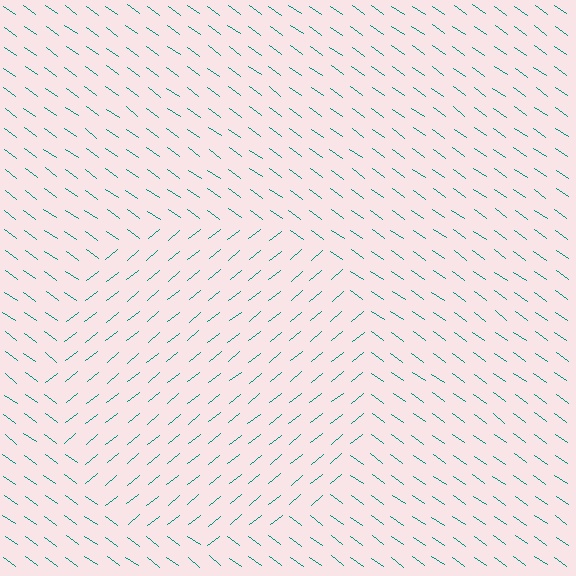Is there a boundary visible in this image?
Yes, there is a texture boundary formed by a change in line orientation.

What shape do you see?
I see a circle.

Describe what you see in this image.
The image is filled with small teal line segments. A circle region in the image has lines oriented differently from the surrounding lines, creating a visible texture boundary.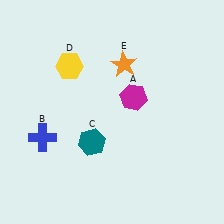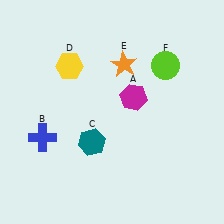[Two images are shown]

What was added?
A lime circle (F) was added in Image 2.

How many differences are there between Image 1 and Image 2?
There is 1 difference between the two images.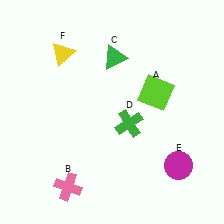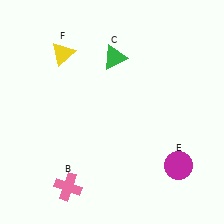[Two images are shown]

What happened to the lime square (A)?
The lime square (A) was removed in Image 2. It was in the top-right area of Image 1.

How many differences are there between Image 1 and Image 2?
There are 2 differences between the two images.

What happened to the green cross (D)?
The green cross (D) was removed in Image 2. It was in the bottom-right area of Image 1.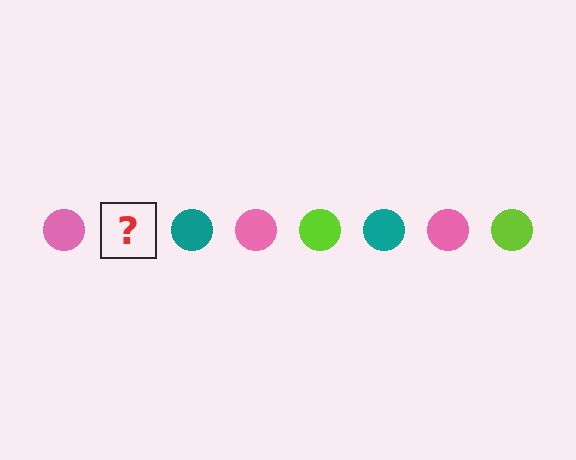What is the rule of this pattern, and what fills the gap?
The rule is that the pattern cycles through pink, lime, teal circles. The gap should be filled with a lime circle.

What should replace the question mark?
The question mark should be replaced with a lime circle.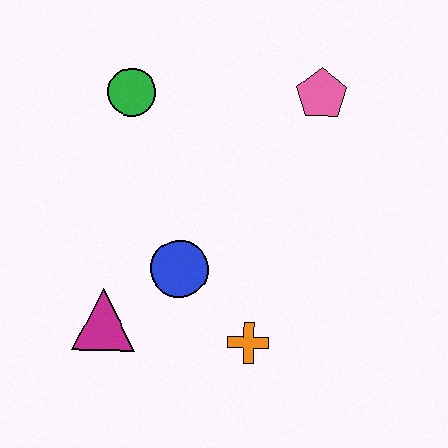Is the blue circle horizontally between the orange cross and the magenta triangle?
Yes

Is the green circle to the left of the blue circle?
Yes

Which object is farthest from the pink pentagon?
The magenta triangle is farthest from the pink pentagon.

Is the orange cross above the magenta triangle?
No